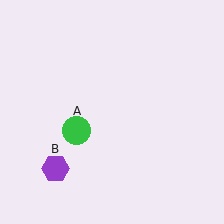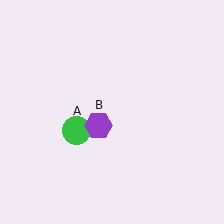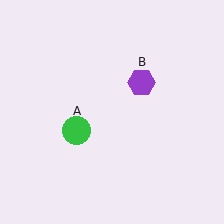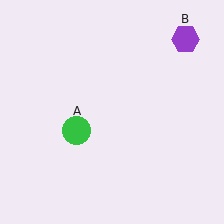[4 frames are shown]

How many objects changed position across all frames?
1 object changed position: purple hexagon (object B).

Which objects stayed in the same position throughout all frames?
Green circle (object A) remained stationary.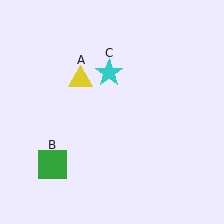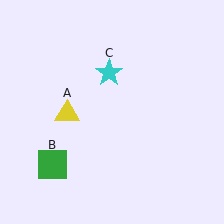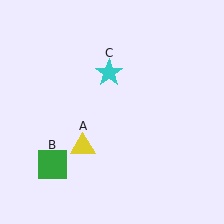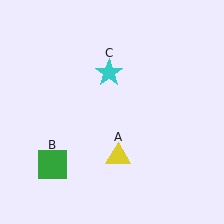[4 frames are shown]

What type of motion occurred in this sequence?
The yellow triangle (object A) rotated counterclockwise around the center of the scene.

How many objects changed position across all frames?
1 object changed position: yellow triangle (object A).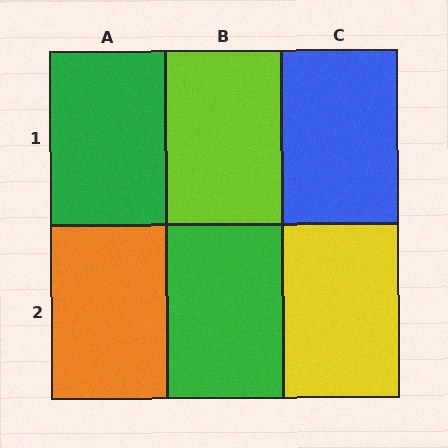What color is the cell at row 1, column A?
Green.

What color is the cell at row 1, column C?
Blue.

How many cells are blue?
1 cell is blue.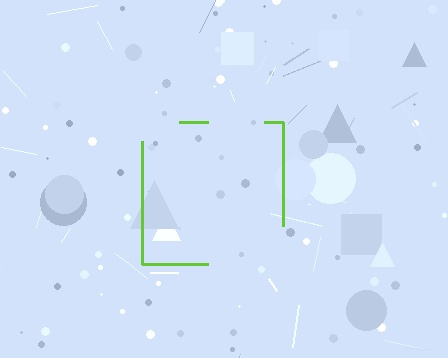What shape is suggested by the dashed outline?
The dashed outline suggests a square.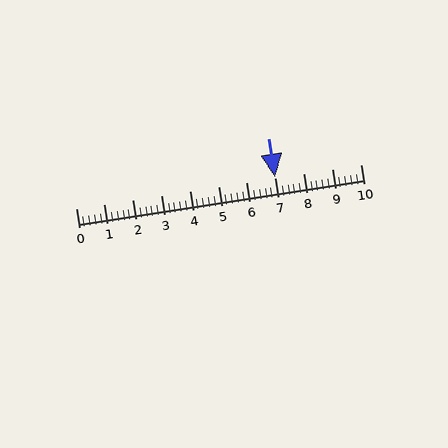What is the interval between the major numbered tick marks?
The major tick marks are spaced 1 units apart.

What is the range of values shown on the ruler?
The ruler shows values from 0 to 10.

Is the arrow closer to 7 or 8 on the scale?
The arrow is closer to 7.